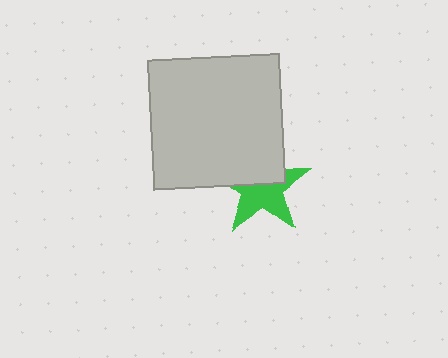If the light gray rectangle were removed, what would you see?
You would see the complete green star.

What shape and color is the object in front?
The object in front is a light gray rectangle.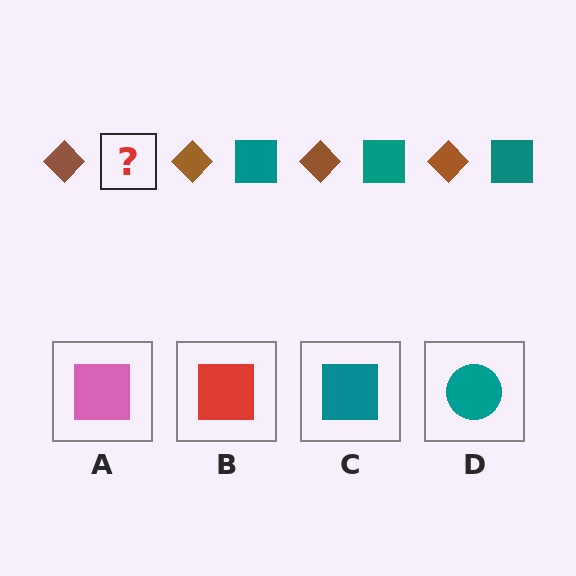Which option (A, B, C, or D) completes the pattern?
C.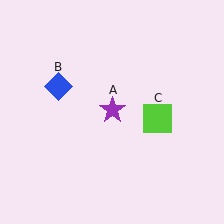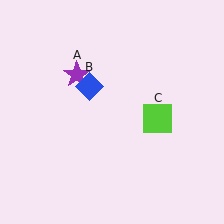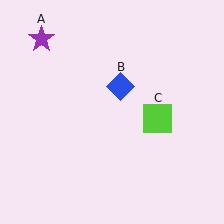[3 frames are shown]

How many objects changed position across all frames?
2 objects changed position: purple star (object A), blue diamond (object B).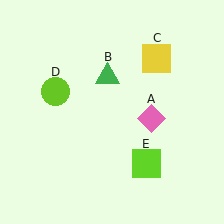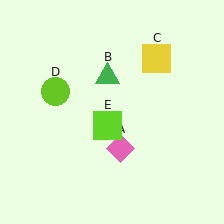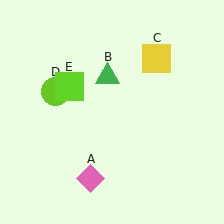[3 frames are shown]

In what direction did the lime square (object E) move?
The lime square (object E) moved up and to the left.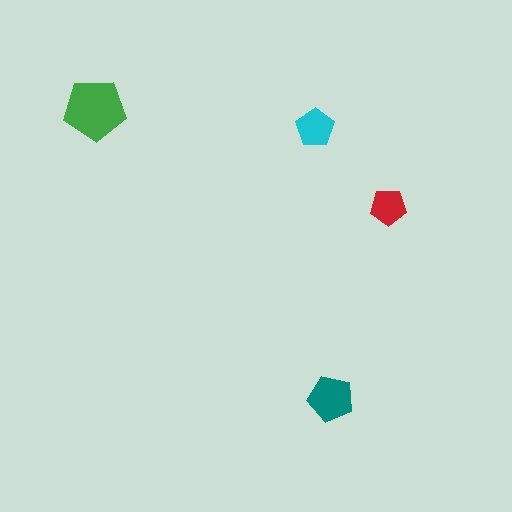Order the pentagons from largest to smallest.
the green one, the teal one, the cyan one, the red one.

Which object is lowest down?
The teal pentagon is bottommost.